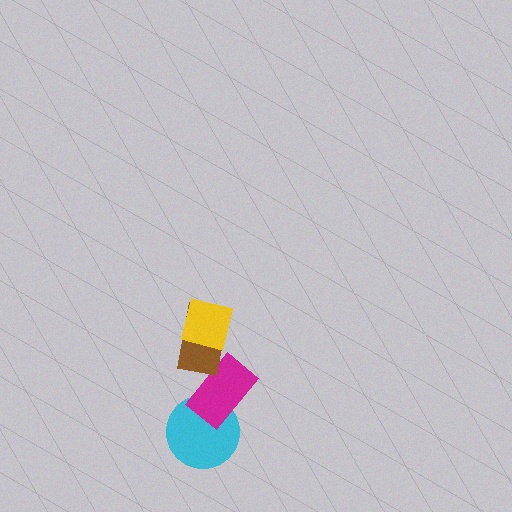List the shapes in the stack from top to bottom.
From top to bottom: the yellow square, the brown rectangle, the magenta rectangle, the cyan circle.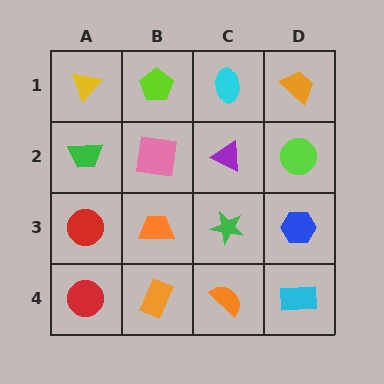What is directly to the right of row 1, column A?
A lime pentagon.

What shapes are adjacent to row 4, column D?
A blue hexagon (row 3, column D), an orange semicircle (row 4, column C).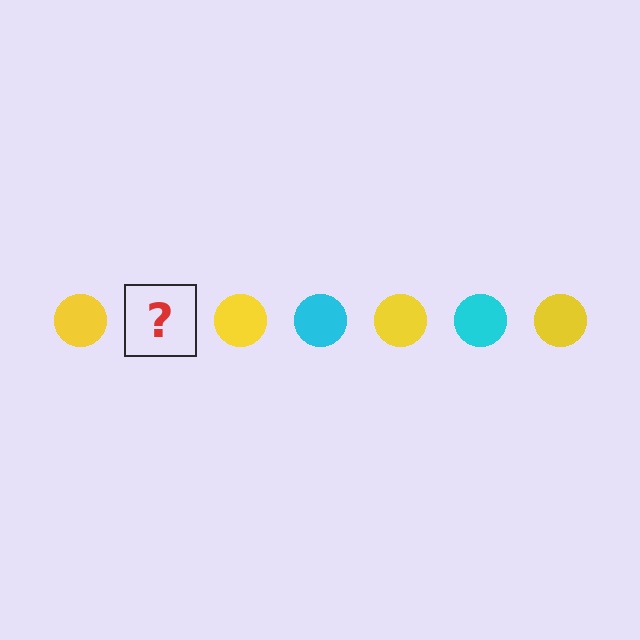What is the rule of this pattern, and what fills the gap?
The rule is that the pattern cycles through yellow, cyan circles. The gap should be filled with a cyan circle.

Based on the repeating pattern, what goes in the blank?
The blank should be a cyan circle.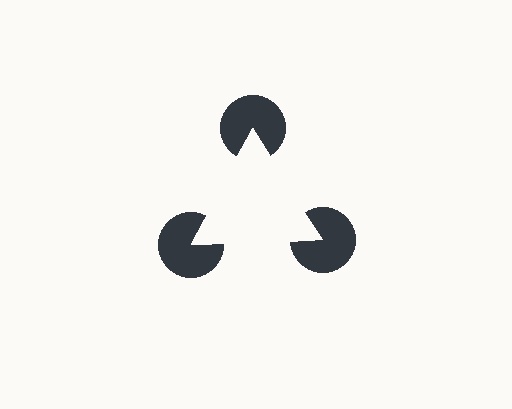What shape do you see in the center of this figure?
An illusory triangle — its edges are inferred from the aligned wedge cuts in the pac-man discs, not physically drawn.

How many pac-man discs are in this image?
There are 3 — one at each vertex of the illusory triangle.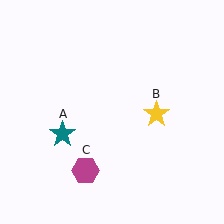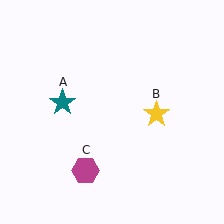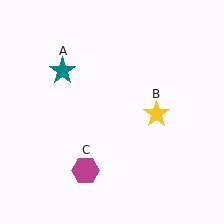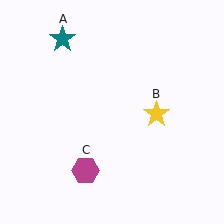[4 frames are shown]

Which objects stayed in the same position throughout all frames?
Yellow star (object B) and magenta hexagon (object C) remained stationary.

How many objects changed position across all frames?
1 object changed position: teal star (object A).